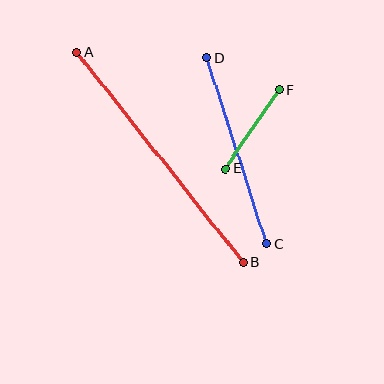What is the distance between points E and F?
The distance is approximately 96 pixels.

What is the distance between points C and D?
The distance is approximately 195 pixels.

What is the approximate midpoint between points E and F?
The midpoint is at approximately (252, 129) pixels.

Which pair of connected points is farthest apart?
Points A and B are farthest apart.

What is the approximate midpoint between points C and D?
The midpoint is at approximately (237, 150) pixels.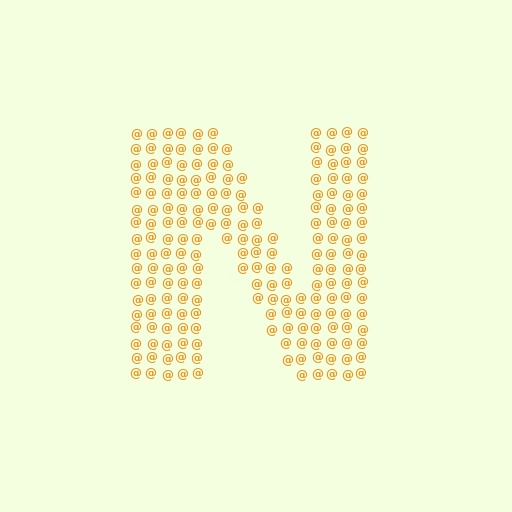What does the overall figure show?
The overall figure shows the letter N.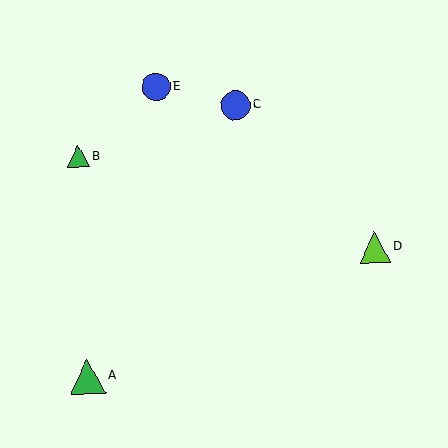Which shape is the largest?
The green triangle (labeled A) is the largest.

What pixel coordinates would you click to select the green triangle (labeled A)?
Click at (88, 377) to select the green triangle A.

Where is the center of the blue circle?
The center of the blue circle is at (235, 105).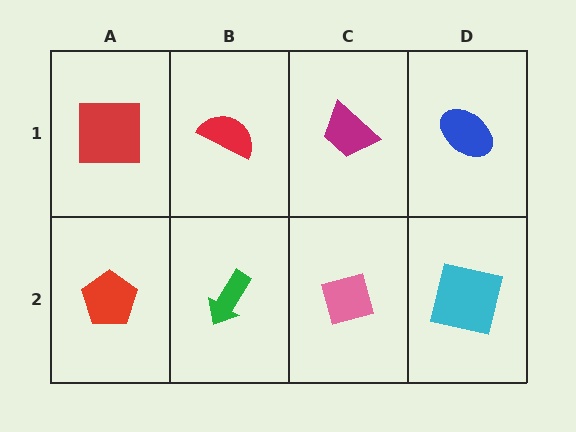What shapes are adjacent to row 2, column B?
A red semicircle (row 1, column B), a red pentagon (row 2, column A), a pink square (row 2, column C).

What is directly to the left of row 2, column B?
A red pentagon.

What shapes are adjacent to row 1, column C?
A pink square (row 2, column C), a red semicircle (row 1, column B), a blue ellipse (row 1, column D).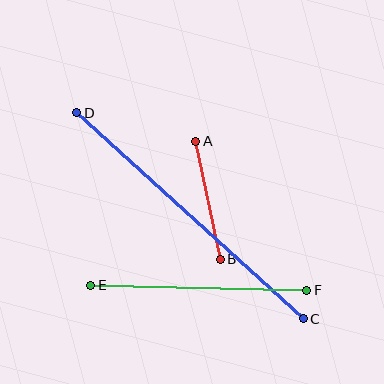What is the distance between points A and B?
The distance is approximately 120 pixels.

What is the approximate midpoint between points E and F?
The midpoint is at approximately (199, 288) pixels.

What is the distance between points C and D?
The distance is approximately 306 pixels.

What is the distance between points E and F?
The distance is approximately 216 pixels.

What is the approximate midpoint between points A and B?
The midpoint is at approximately (208, 200) pixels.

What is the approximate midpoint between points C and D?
The midpoint is at approximately (190, 216) pixels.